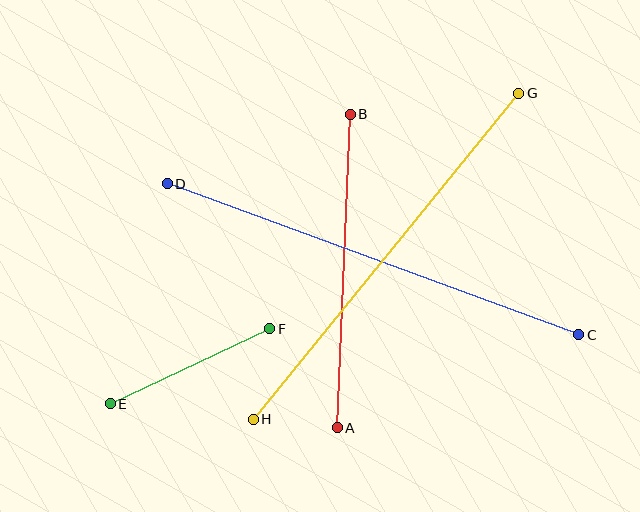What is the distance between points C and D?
The distance is approximately 438 pixels.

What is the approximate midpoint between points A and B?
The midpoint is at approximately (344, 271) pixels.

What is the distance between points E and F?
The distance is approximately 176 pixels.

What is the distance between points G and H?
The distance is approximately 420 pixels.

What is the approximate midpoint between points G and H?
The midpoint is at approximately (386, 256) pixels.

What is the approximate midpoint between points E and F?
The midpoint is at approximately (190, 366) pixels.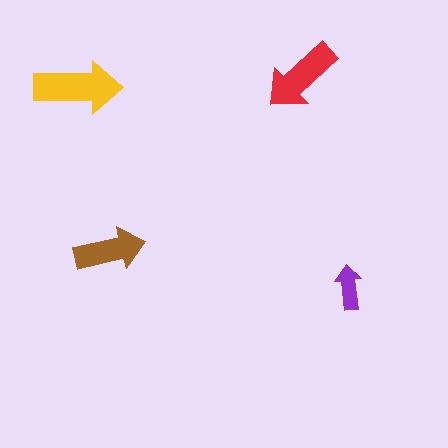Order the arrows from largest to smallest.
the yellow one, the red one, the brown one, the purple one.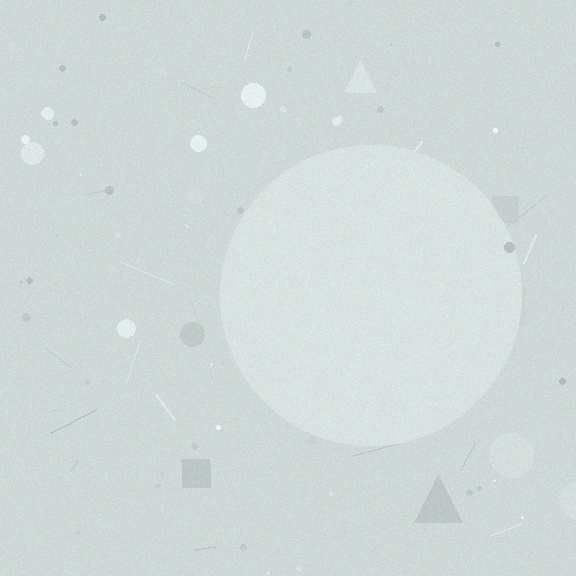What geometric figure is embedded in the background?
A circle is embedded in the background.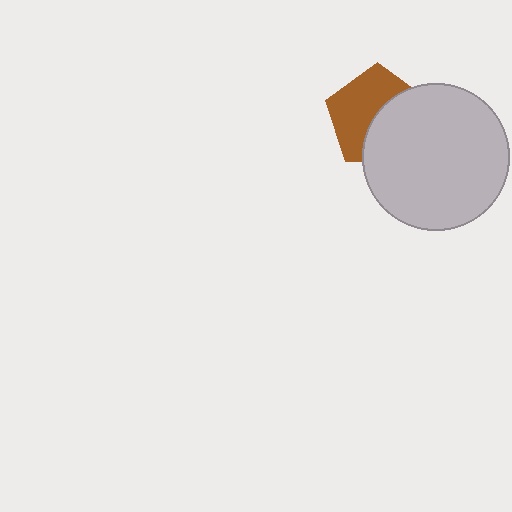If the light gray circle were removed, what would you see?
You would see the complete brown pentagon.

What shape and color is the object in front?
The object in front is a light gray circle.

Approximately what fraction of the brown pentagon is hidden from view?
Roughly 47% of the brown pentagon is hidden behind the light gray circle.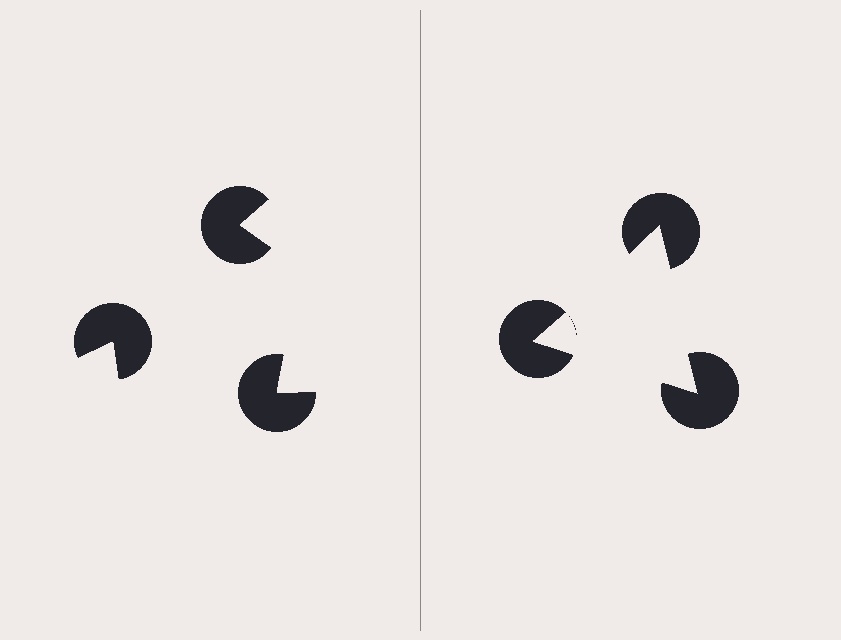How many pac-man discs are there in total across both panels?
6 — 3 on each side.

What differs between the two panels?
The pac-man discs are positioned identically on both sides; only the wedge orientations differ. On the right they align to a triangle; on the left they are misaligned.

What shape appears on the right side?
An illusory triangle.